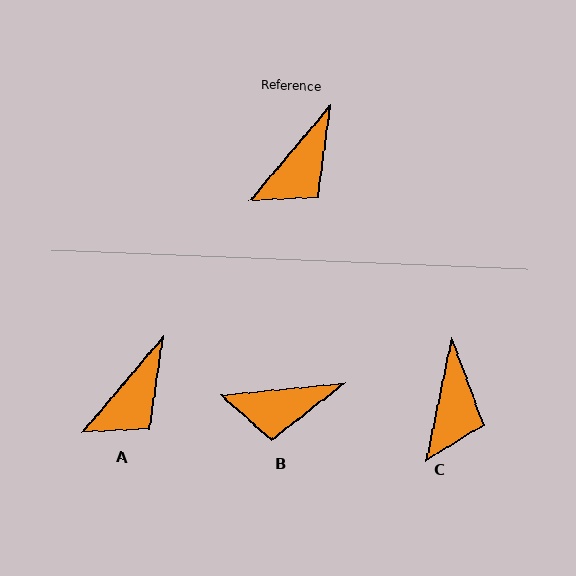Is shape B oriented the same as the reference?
No, it is off by about 44 degrees.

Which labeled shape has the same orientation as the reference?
A.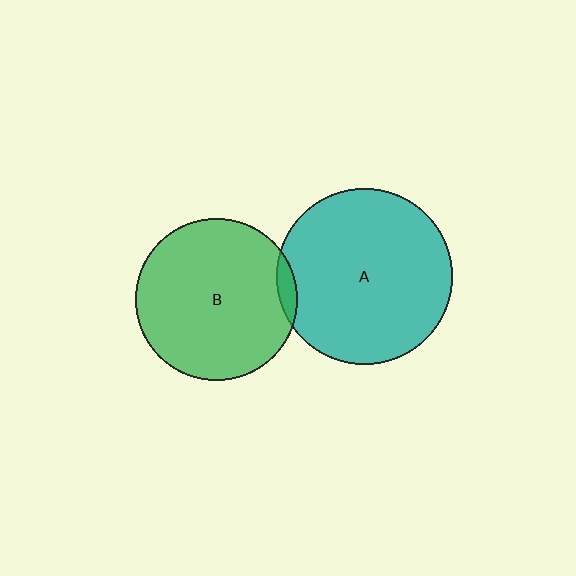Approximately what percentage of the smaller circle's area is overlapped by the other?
Approximately 5%.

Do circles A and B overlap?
Yes.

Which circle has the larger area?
Circle A (teal).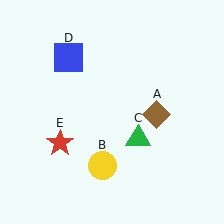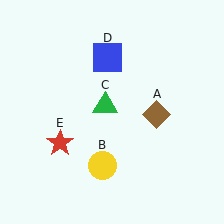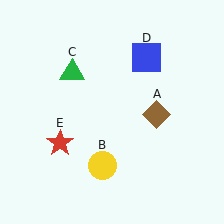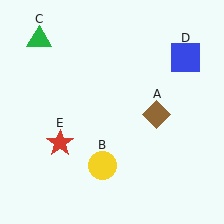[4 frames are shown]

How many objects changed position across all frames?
2 objects changed position: green triangle (object C), blue square (object D).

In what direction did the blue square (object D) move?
The blue square (object D) moved right.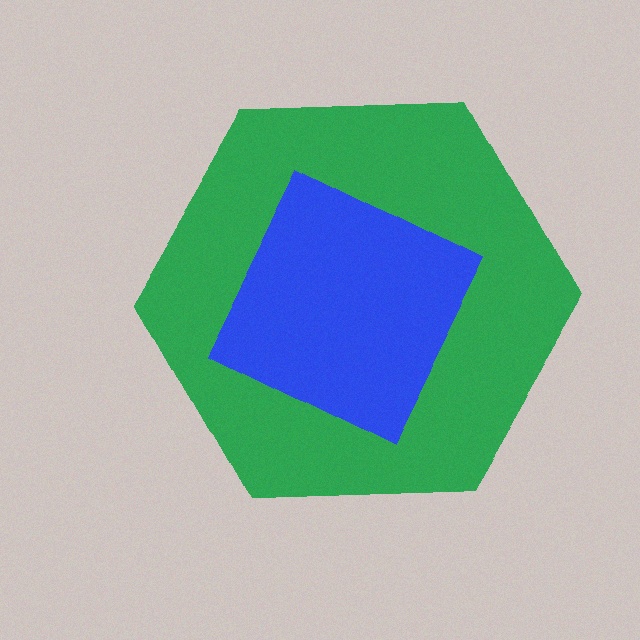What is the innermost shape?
The blue square.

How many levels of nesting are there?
2.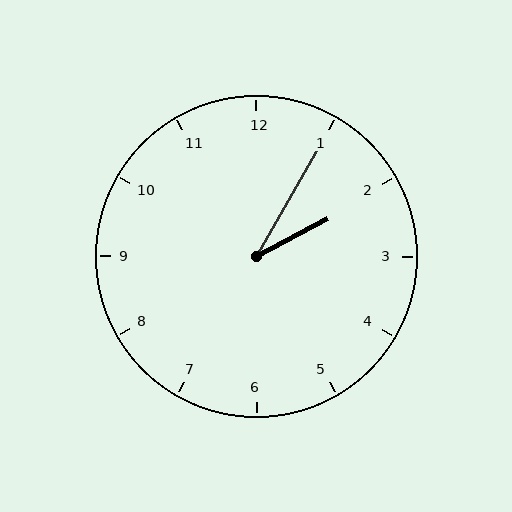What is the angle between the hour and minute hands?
Approximately 32 degrees.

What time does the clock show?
2:05.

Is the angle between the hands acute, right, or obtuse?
It is acute.